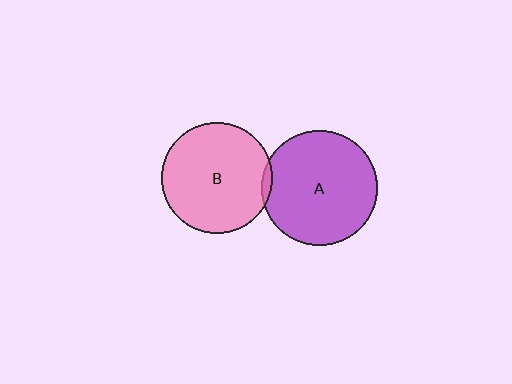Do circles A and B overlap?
Yes.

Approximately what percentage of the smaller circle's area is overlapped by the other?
Approximately 5%.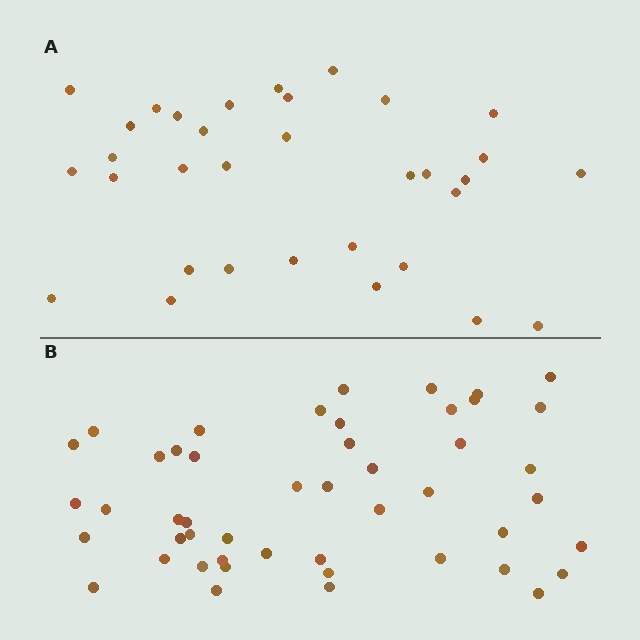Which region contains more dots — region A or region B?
Region B (the bottom region) has more dots.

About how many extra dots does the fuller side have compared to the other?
Region B has approximately 15 more dots than region A.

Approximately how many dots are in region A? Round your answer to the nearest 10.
About 30 dots. (The exact count is 33, which rounds to 30.)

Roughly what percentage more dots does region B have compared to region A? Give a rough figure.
About 45% more.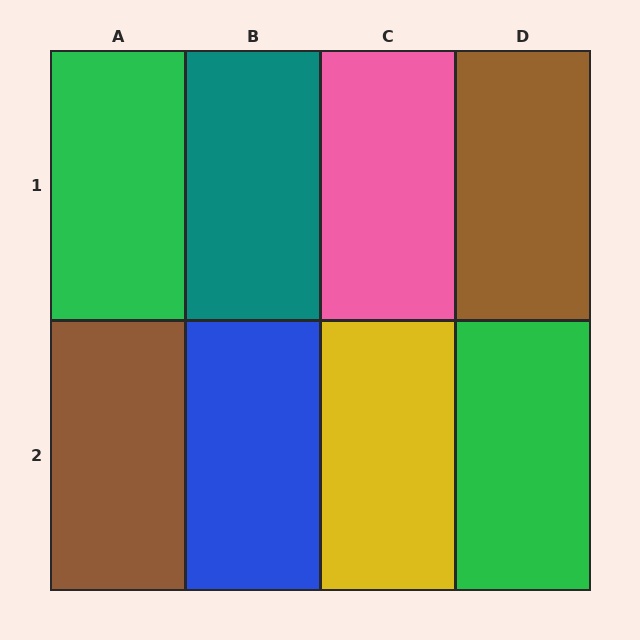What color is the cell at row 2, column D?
Green.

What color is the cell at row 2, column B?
Blue.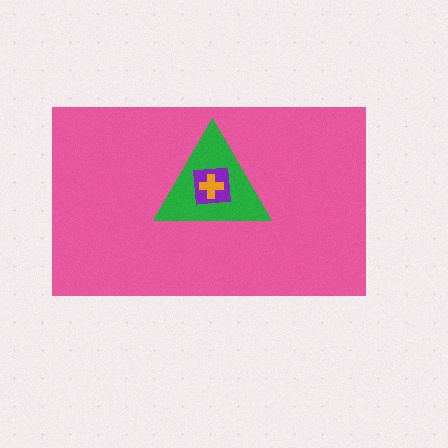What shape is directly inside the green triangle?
The purple square.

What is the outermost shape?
The pink rectangle.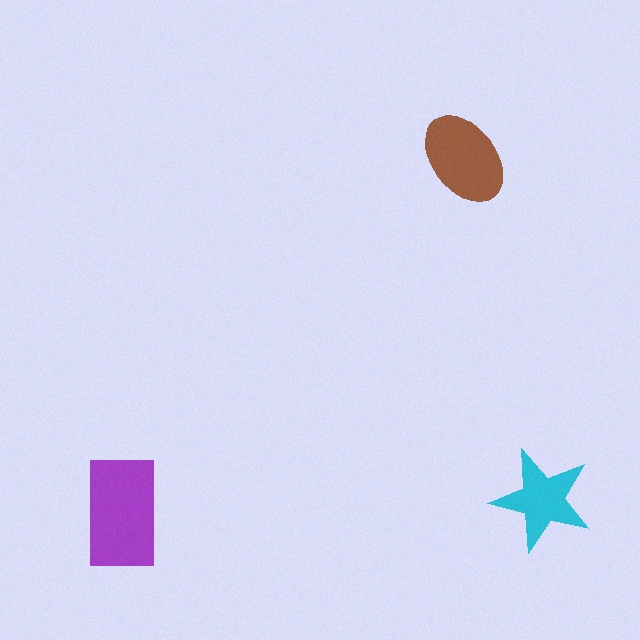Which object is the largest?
The purple rectangle.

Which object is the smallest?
The cyan star.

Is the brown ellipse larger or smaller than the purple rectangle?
Smaller.